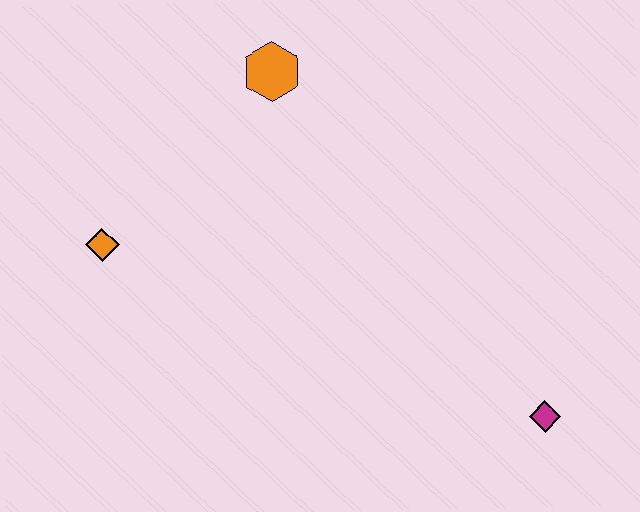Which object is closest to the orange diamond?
The orange hexagon is closest to the orange diamond.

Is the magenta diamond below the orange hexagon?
Yes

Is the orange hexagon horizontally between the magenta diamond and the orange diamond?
Yes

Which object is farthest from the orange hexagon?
The magenta diamond is farthest from the orange hexagon.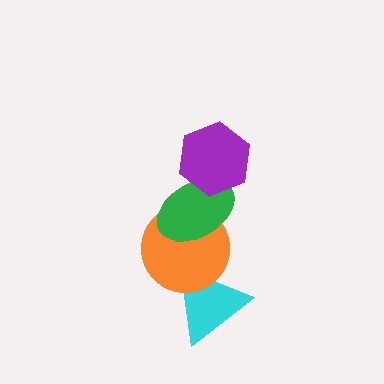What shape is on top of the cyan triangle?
The orange circle is on top of the cyan triangle.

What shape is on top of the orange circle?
The green ellipse is on top of the orange circle.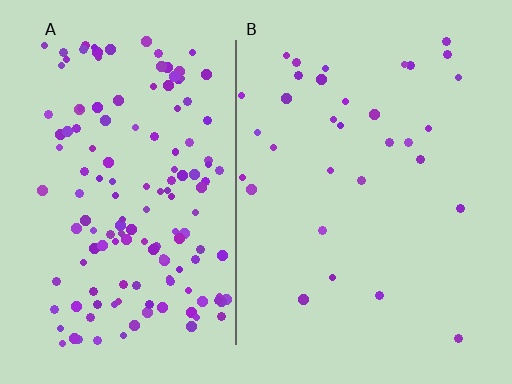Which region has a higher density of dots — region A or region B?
A (the left).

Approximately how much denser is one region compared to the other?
Approximately 4.6× — region A over region B.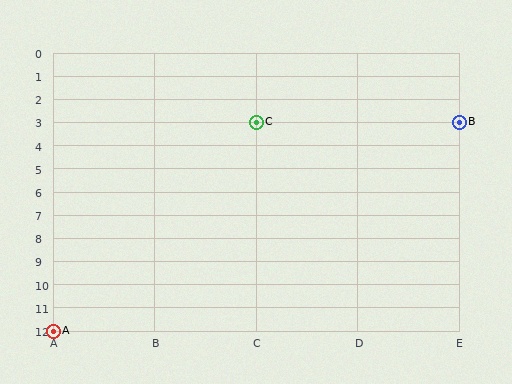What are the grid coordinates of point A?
Point A is at grid coordinates (A, 12).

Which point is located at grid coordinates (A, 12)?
Point A is at (A, 12).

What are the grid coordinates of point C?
Point C is at grid coordinates (C, 3).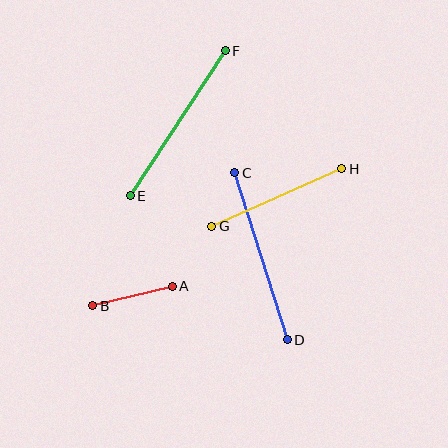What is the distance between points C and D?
The distance is approximately 175 pixels.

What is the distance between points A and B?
The distance is approximately 82 pixels.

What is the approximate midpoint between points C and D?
The midpoint is at approximately (261, 256) pixels.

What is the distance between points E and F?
The distance is approximately 173 pixels.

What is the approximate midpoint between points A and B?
The midpoint is at approximately (133, 296) pixels.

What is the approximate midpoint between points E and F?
The midpoint is at approximately (178, 123) pixels.